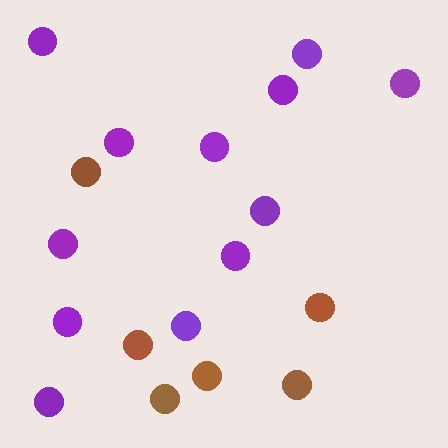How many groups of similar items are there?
There are 2 groups: one group of brown circles (6) and one group of purple circles (12).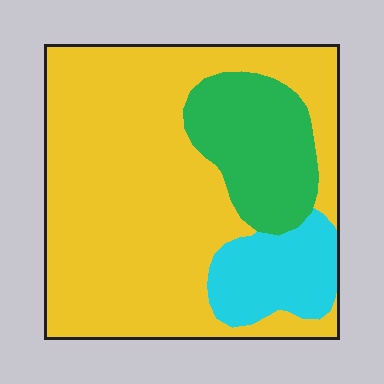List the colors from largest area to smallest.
From largest to smallest: yellow, green, cyan.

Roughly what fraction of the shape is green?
Green takes up about one sixth (1/6) of the shape.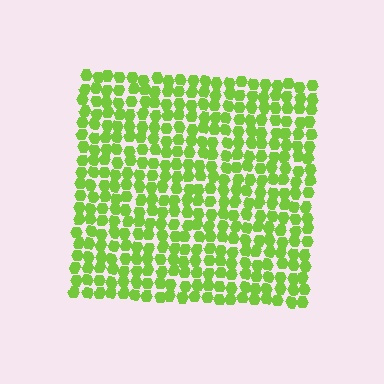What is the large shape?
The large shape is a square.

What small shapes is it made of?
It is made of small hexagons.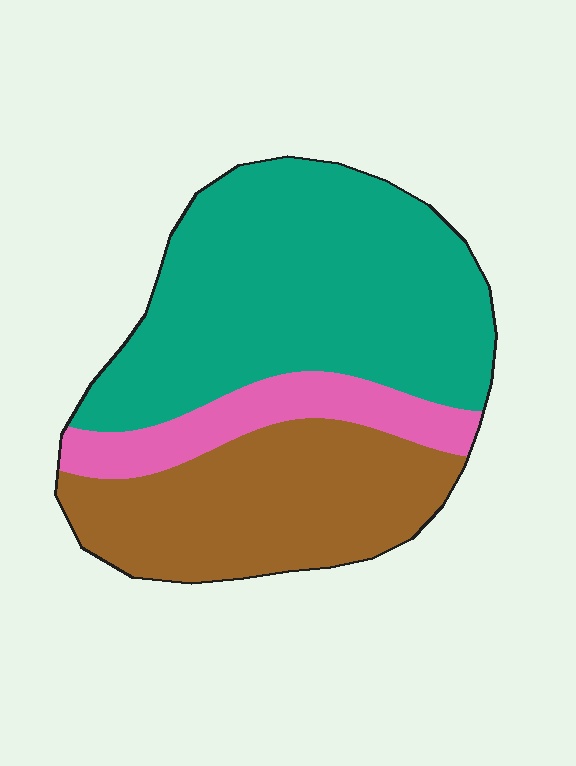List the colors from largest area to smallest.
From largest to smallest: teal, brown, pink.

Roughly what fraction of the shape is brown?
Brown covers about 35% of the shape.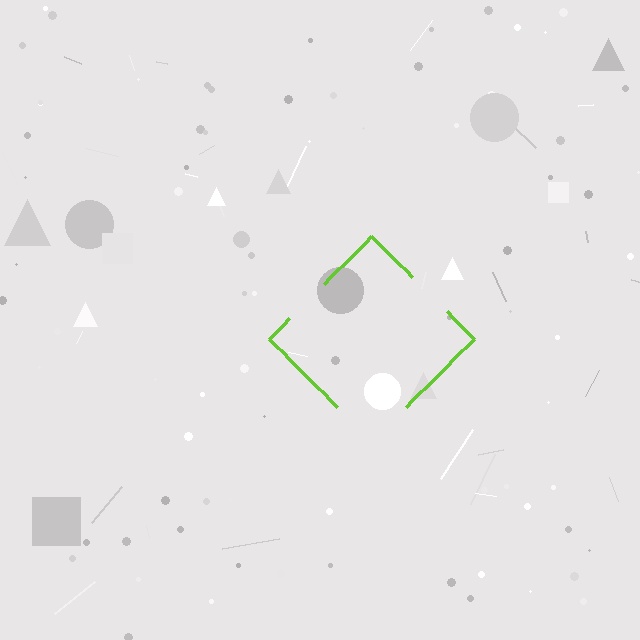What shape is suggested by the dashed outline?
The dashed outline suggests a diamond.